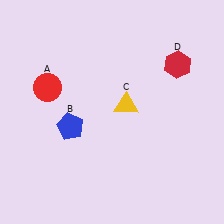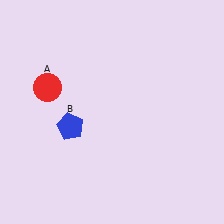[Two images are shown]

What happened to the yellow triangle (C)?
The yellow triangle (C) was removed in Image 2. It was in the top-right area of Image 1.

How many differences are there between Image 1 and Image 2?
There are 2 differences between the two images.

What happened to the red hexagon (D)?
The red hexagon (D) was removed in Image 2. It was in the top-right area of Image 1.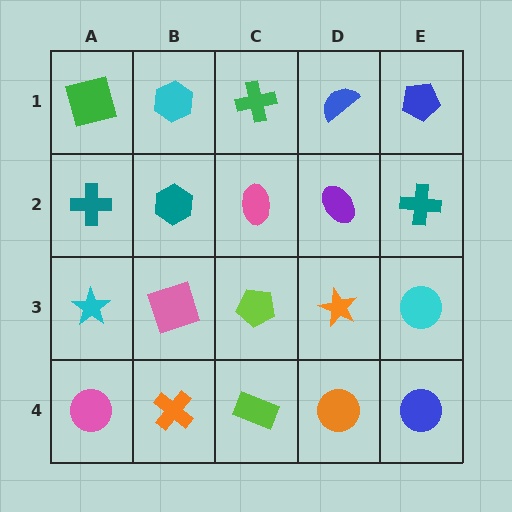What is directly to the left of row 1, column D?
A green cross.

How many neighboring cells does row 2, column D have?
4.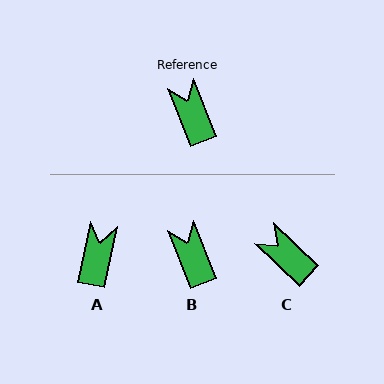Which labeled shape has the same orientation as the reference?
B.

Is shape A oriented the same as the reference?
No, it is off by about 33 degrees.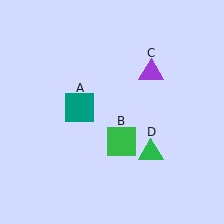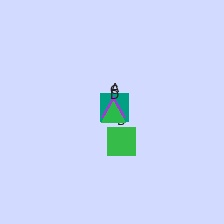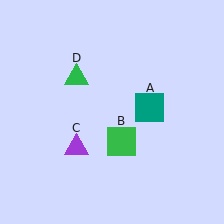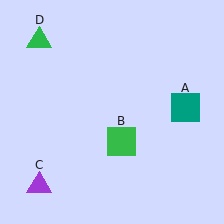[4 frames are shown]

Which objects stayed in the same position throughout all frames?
Green square (object B) remained stationary.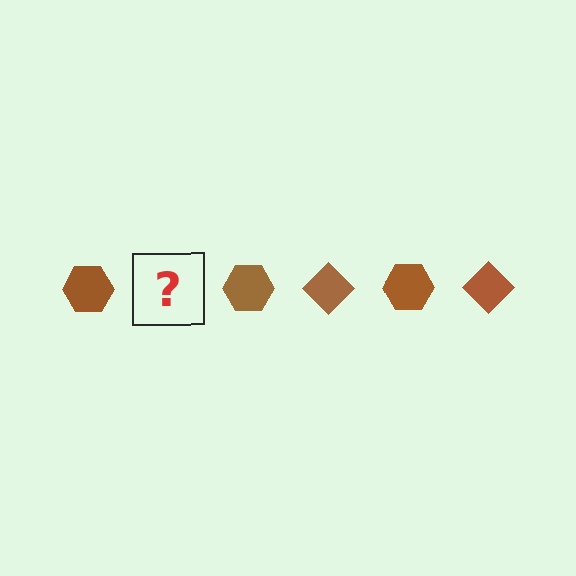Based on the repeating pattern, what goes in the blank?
The blank should be a brown diamond.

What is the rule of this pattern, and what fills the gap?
The rule is that the pattern cycles through hexagon, diamond shapes in brown. The gap should be filled with a brown diamond.